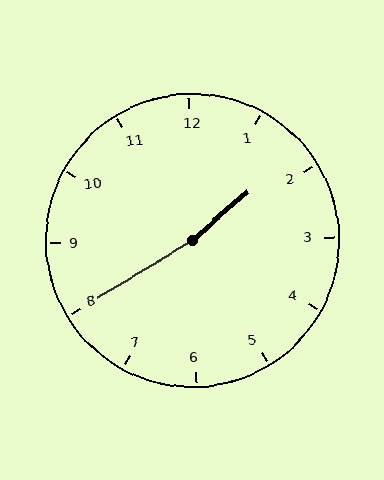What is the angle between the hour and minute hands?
Approximately 170 degrees.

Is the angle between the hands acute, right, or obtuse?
It is obtuse.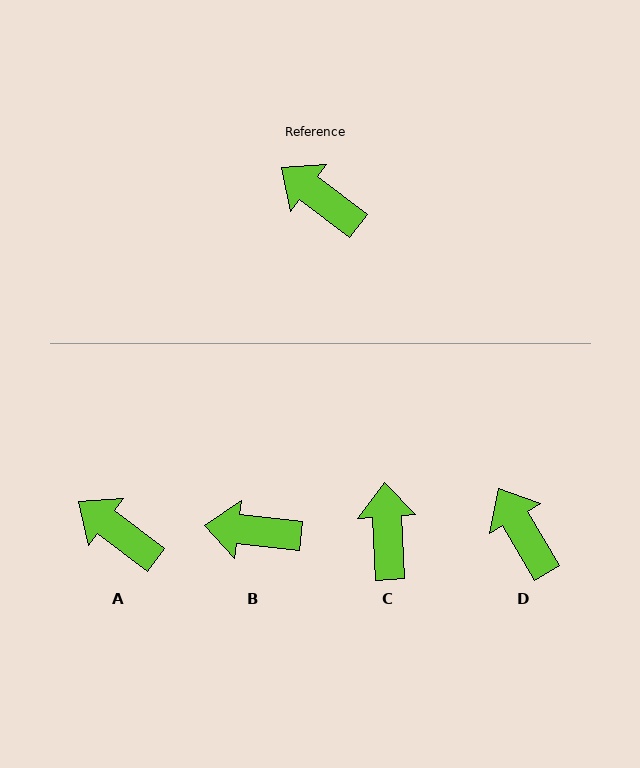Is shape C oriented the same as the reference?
No, it is off by about 49 degrees.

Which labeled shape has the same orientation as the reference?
A.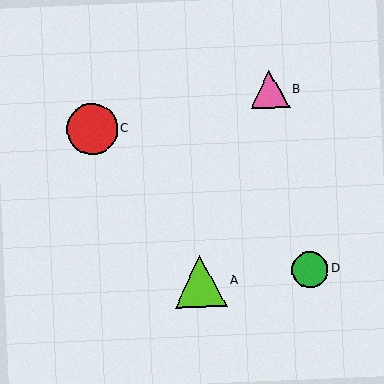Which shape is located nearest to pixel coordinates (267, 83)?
The pink triangle (labeled B) at (270, 89) is nearest to that location.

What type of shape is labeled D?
Shape D is a green circle.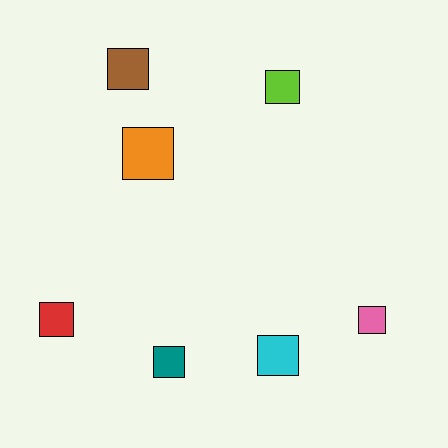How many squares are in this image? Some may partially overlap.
There are 7 squares.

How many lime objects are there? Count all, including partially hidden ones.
There is 1 lime object.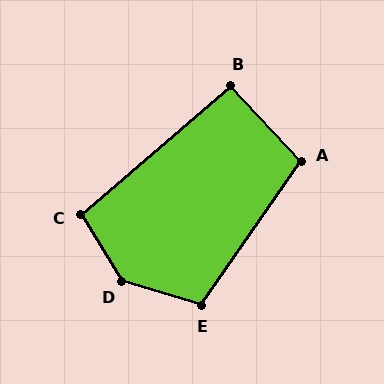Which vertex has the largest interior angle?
D, at approximately 138 degrees.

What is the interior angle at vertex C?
Approximately 99 degrees (obtuse).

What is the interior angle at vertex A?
Approximately 102 degrees (obtuse).